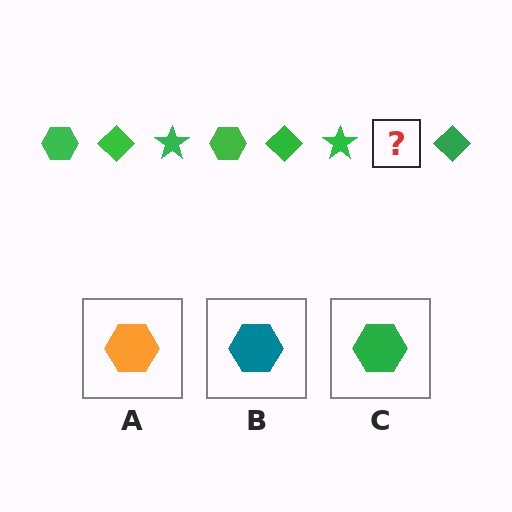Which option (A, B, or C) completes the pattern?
C.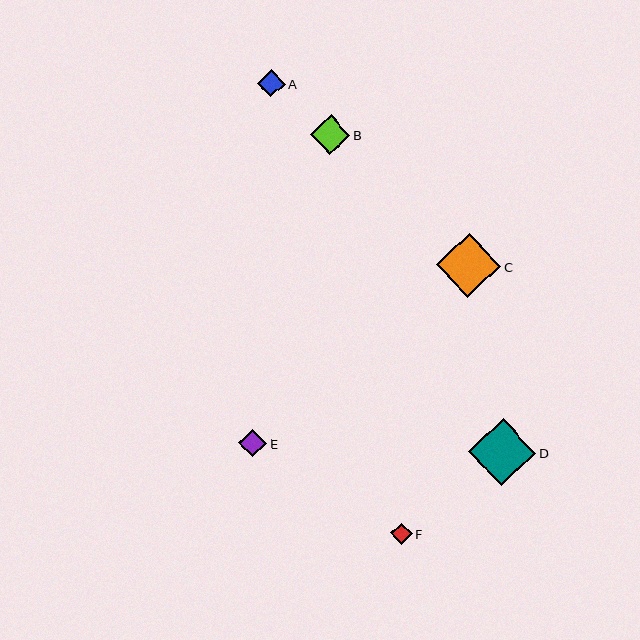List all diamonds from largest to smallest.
From largest to smallest: D, C, B, E, A, F.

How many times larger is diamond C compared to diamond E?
Diamond C is approximately 2.3 times the size of diamond E.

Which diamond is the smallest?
Diamond F is the smallest with a size of approximately 21 pixels.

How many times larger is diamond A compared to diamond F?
Diamond A is approximately 1.3 times the size of diamond F.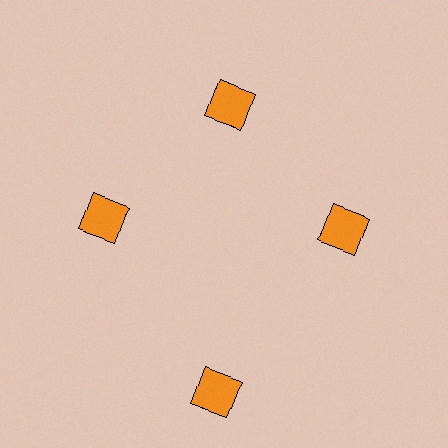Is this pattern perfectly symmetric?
No. The 4 orange squares are arranged in a ring, but one element near the 6 o'clock position is pushed outward from the center, breaking the 4-fold rotational symmetry.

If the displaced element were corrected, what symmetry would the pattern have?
It would have 4-fold rotational symmetry — the pattern would map onto itself every 90 degrees.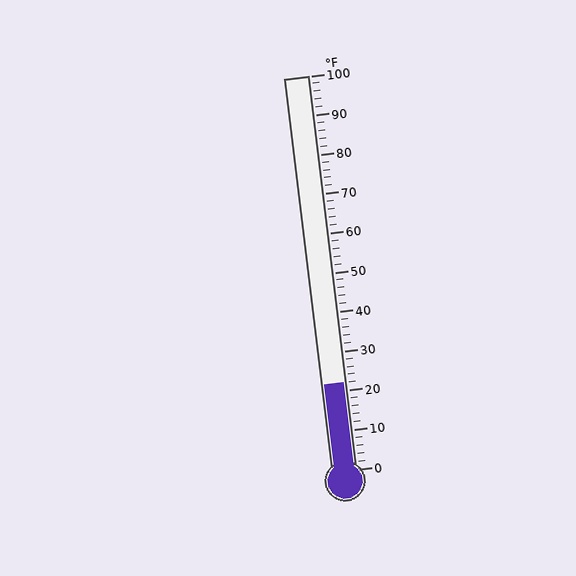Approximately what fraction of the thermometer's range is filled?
The thermometer is filled to approximately 20% of its range.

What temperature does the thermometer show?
The thermometer shows approximately 22°F.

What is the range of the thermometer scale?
The thermometer scale ranges from 0°F to 100°F.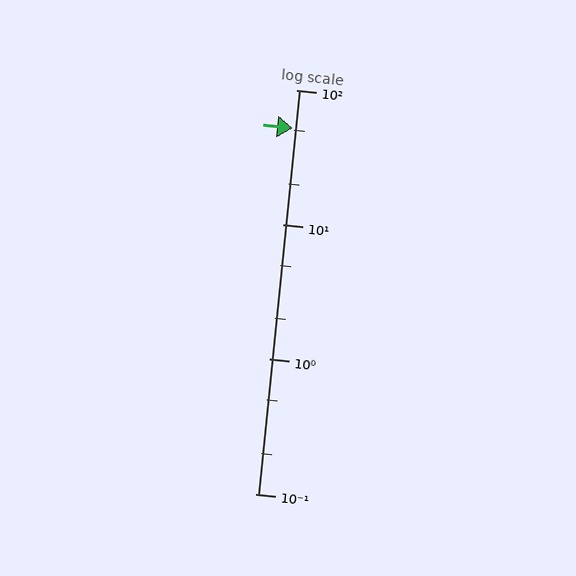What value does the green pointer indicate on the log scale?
The pointer indicates approximately 52.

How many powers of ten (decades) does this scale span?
The scale spans 3 decades, from 0.1 to 100.